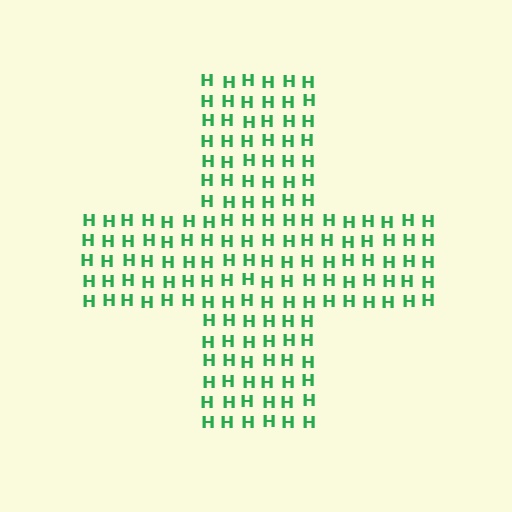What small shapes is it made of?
It is made of small letter H's.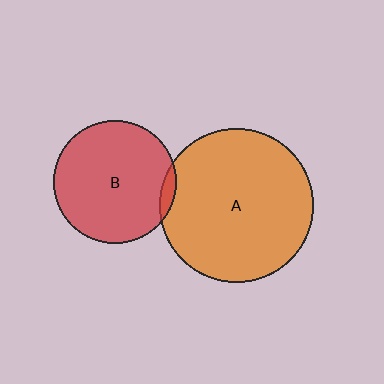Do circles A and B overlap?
Yes.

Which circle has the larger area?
Circle A (orange).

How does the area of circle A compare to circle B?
Approximately 1.6 times.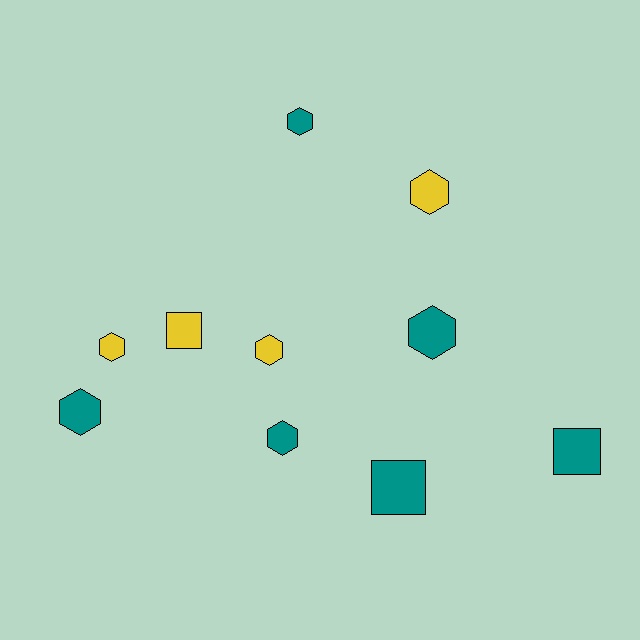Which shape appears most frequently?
Hexagon, with 7 objects.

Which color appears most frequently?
Teal, with 6 objects.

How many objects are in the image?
There are 10 objects.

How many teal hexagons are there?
There are 4 teal hexagons.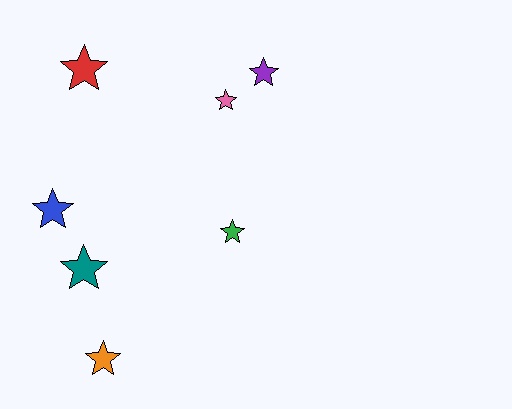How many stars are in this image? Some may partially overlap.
There are 7 stars.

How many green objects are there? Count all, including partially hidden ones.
There is 1 green object.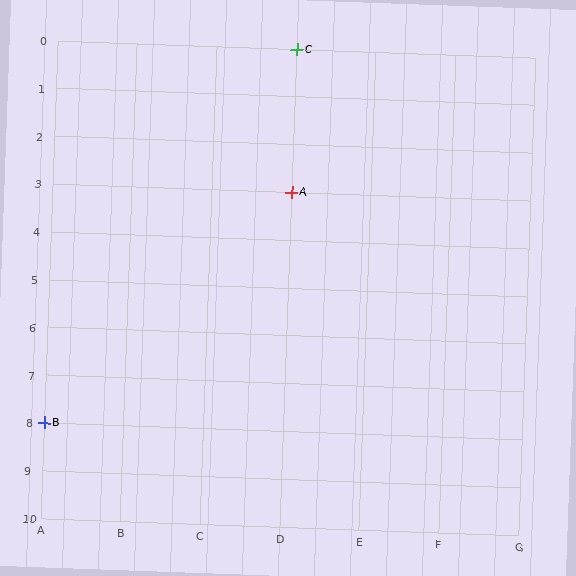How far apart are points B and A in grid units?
Points B and A are 3 columns and 5 rows apart (about 5.8 grid units diagonally).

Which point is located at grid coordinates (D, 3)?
Point A is at (D, 3).